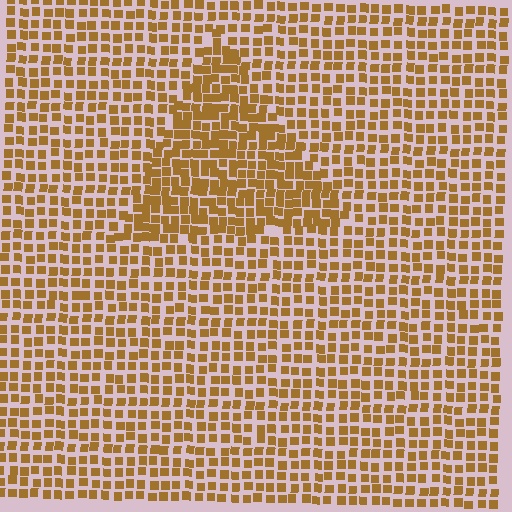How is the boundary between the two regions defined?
The boundary is defined by a change in element density (approximately 1.6x ratio). All elements are the same color, size, and shape.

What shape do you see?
I see a triangle.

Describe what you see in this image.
The image contains small brown elements arranged at two different densities. A triangle-shaped region is visible where the elements are more densely packed than the surrounding area.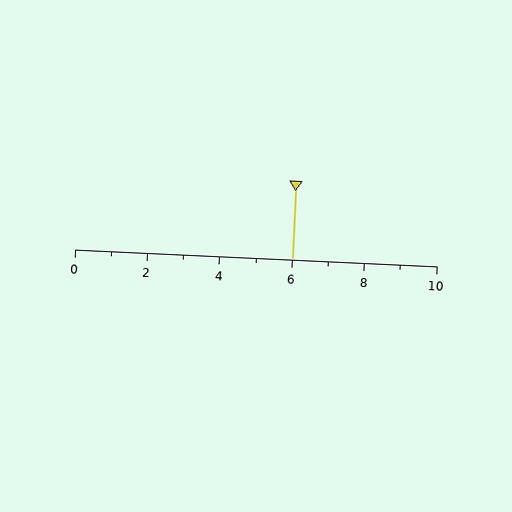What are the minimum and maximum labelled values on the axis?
The axis runs from 0 to 10.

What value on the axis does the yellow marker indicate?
The marker indicates approximately 6.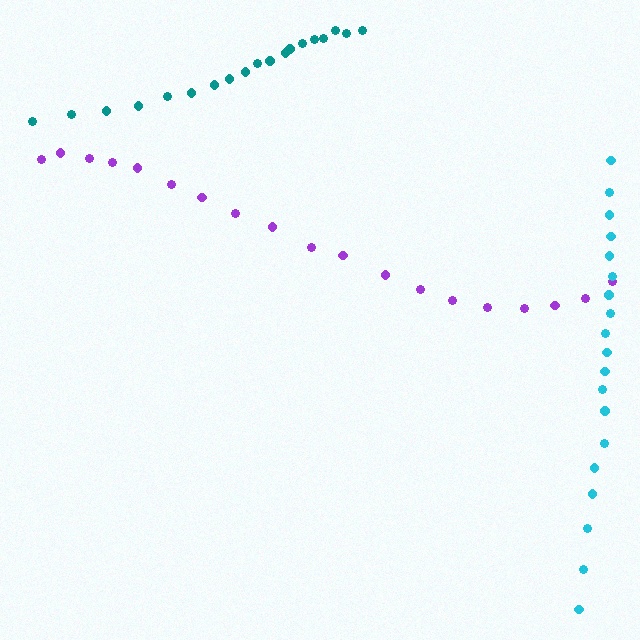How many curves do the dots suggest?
There are 3 distinct paths.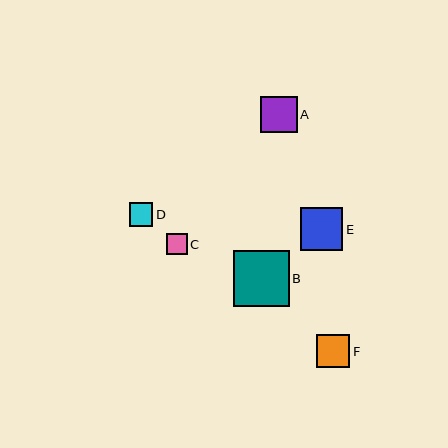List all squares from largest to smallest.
From largest to smallest: B, E, A, F, D, C.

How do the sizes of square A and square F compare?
Square A and square F are approximately the same size.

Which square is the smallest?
Square C is the smallest with a size of approximately 21 pixels.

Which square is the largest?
Square B is the largest with a size of approximately 55 pixels.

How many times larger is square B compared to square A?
Square B is approximately 1.5 times the size of square A.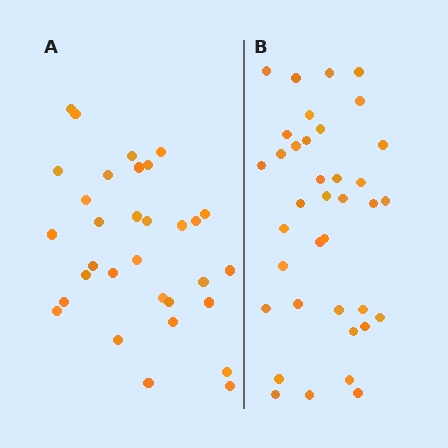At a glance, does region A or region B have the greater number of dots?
Region B (the right region) has more dots.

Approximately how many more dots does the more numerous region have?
Region B has about 5 more dots than region A.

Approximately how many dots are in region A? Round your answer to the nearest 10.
About 30 dots. (The exact count is 32, which rounds to 30.)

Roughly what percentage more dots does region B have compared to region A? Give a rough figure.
About 15% more.